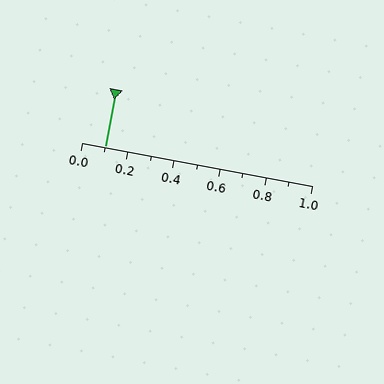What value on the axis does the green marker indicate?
The marker indicates approximately 0.1.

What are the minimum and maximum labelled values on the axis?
The axis runs from 0.0 to 1.0.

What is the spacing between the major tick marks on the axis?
The major ticks are spaced 0.2 apart.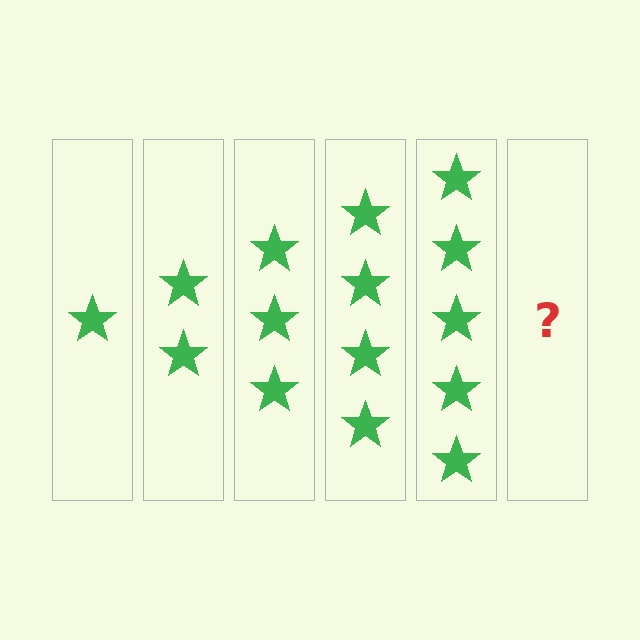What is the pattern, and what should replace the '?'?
The pattern is that each step adds one more star. The '?' should be 6 stars.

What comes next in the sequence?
The next element should be 6 stars.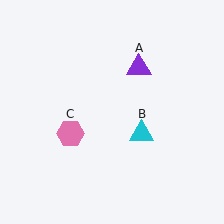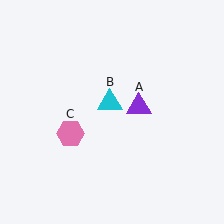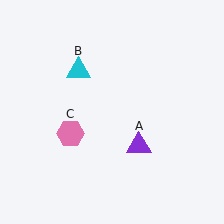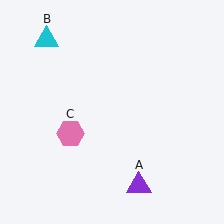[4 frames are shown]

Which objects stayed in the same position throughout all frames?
Pink hexagon (object C) remained stationary.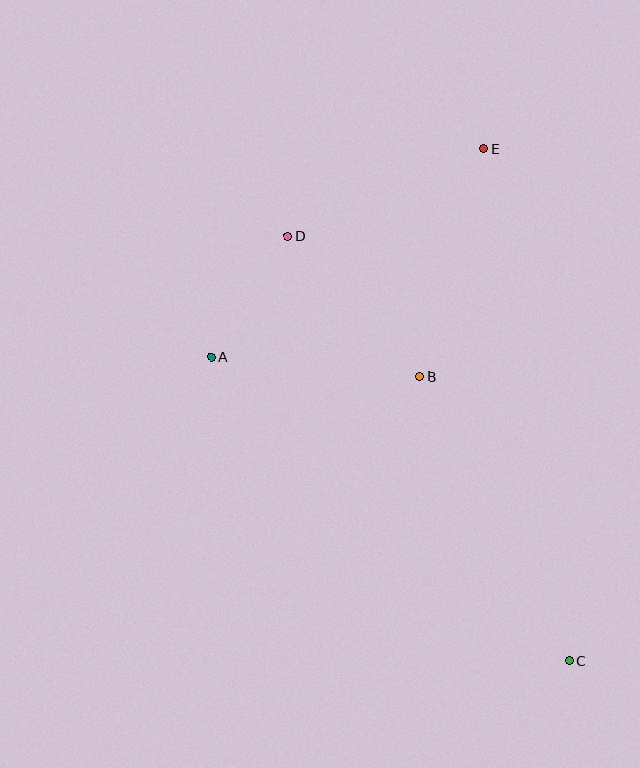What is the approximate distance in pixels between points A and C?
The distance between A and C is approximately 470 pixels.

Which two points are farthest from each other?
Points C and E are farthest from each other.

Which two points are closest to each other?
Points A and D are closest to each other.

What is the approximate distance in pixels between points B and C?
The distance between B and C is approximately 321 pixels.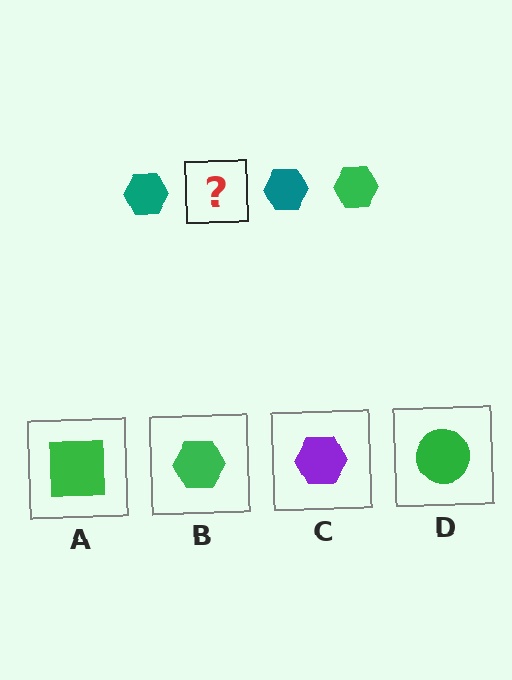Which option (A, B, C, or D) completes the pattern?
B.